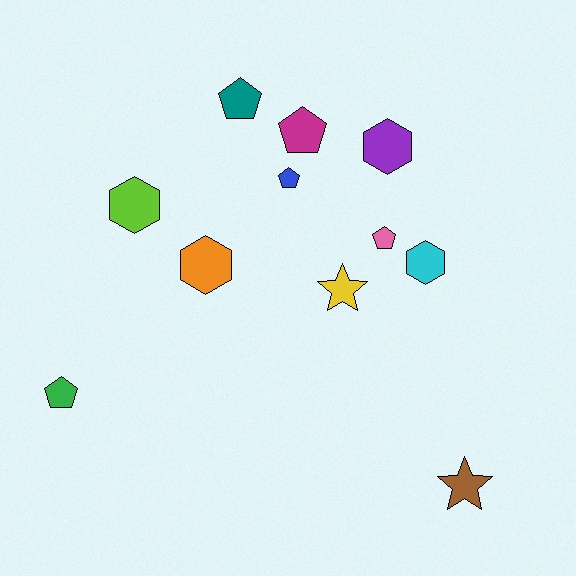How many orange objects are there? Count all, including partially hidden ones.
There is 1 orange object.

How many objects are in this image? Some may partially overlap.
There are 11 objects.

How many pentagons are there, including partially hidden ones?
There are 5 pentagons.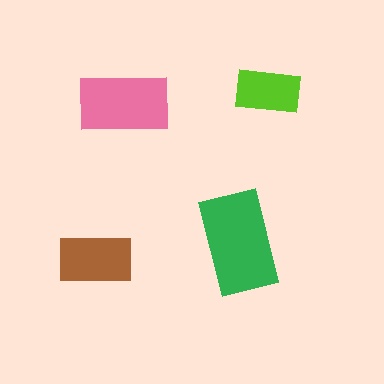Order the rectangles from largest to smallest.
the green one, the pink one, the brown one, the lime one.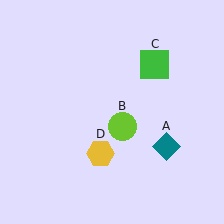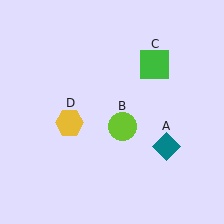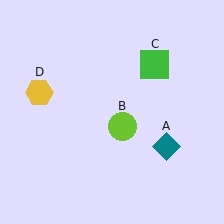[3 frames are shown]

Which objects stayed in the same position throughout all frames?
Teal diamond (object A) and lime circle (object B) and green square (object C) remained stationary.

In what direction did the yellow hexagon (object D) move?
The yellow hexagon (object D) moved up and to the left.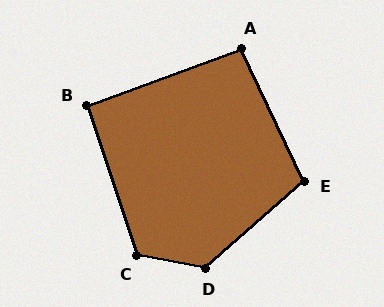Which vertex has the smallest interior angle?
B, at approximately 92 degrees.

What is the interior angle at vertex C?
Approximately 119 degrees (obtuse).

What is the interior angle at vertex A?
Approximately 95 degrees (obtuse).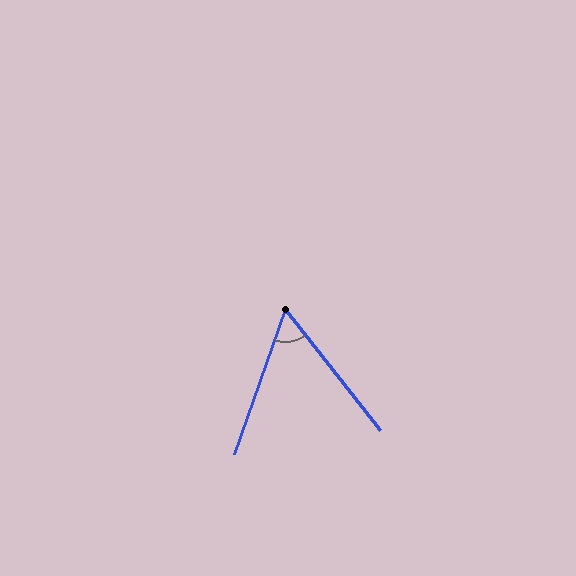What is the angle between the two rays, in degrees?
Approximately 57 degrees.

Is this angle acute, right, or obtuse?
It is acute.